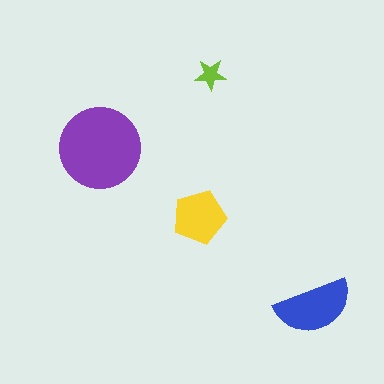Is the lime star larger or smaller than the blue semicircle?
Smaller.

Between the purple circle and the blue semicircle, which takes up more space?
The purple circle.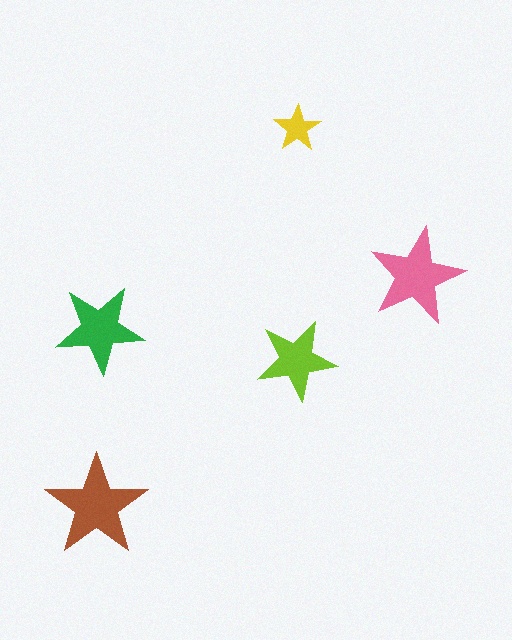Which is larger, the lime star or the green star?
The green one.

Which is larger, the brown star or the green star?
The brown one.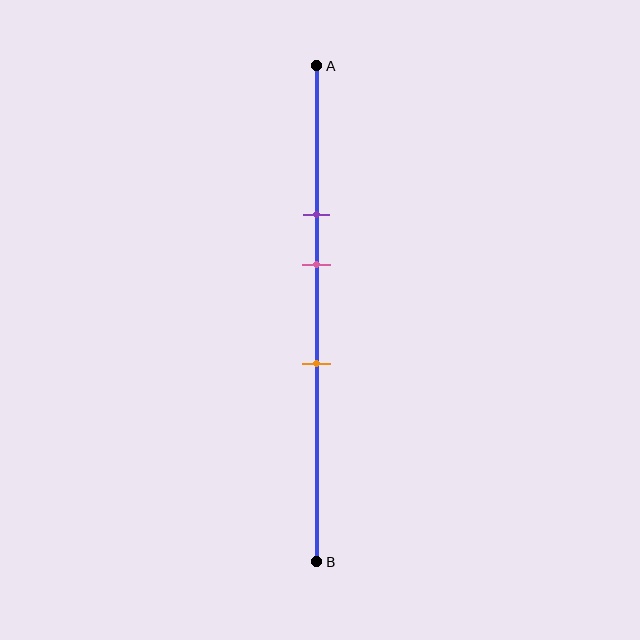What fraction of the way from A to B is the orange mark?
The orange mark is approximately 60% (0.6) of the way from A to B.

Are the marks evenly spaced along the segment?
Yes, the marks are approximately evenly spaced.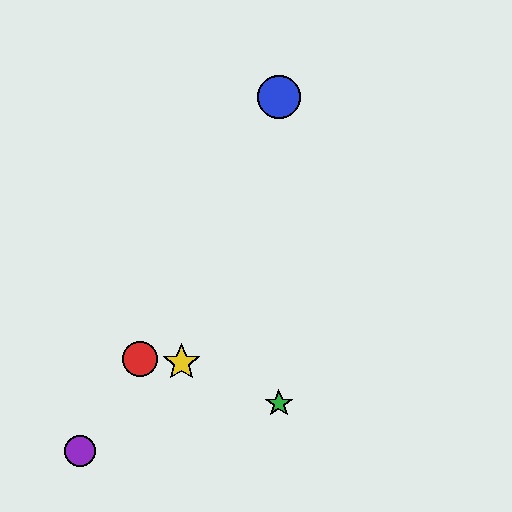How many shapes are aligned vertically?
2 shapes (the blue circle, the green star) are aligned vertically.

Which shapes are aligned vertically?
The blue circle, the green star are aligned vertically.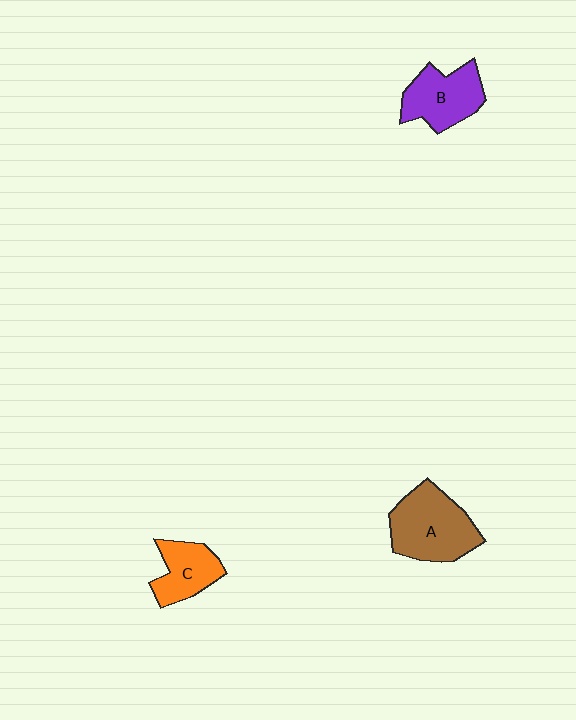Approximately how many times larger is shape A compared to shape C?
Approximately 1.6 times.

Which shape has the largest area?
Shape A (brown).